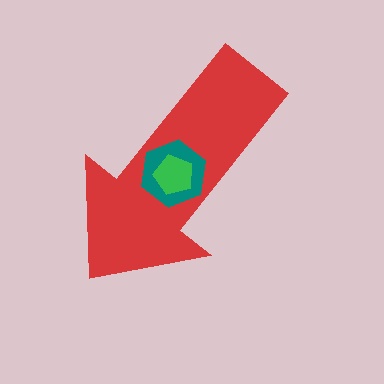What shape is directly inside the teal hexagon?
The green pentagon.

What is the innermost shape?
The green pentagon.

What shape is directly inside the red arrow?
The teal hexagon.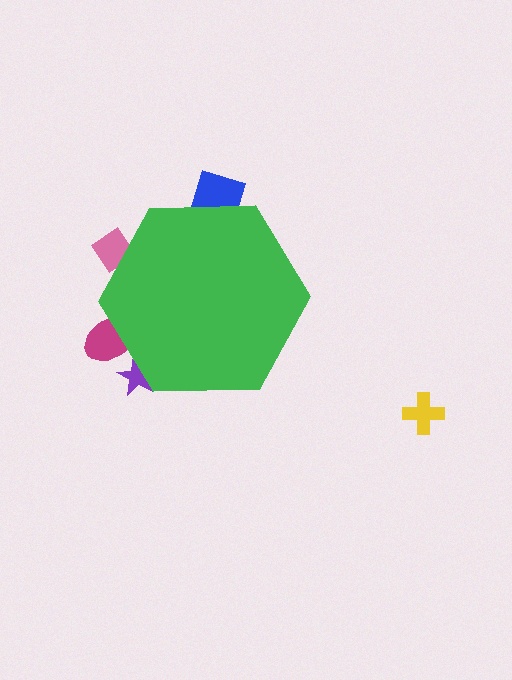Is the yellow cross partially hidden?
No, the yellow cross is fully visible.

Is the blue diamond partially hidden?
Yes, the blue diamond is partially hidden behind the green hexagon.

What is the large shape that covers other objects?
A green hexagon.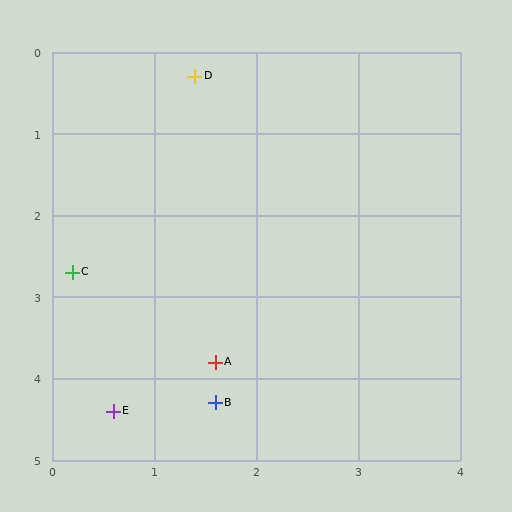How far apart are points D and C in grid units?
Points D and C are about 2.7 grid units apart.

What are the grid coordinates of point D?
Point D is at approximately (1.4, 0.3).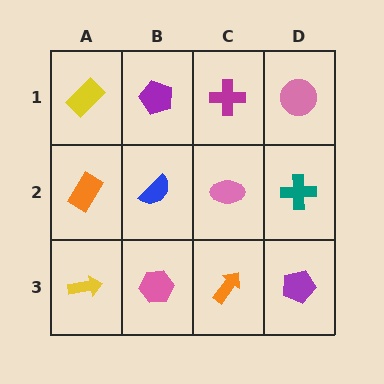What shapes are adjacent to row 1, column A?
An orange rectangle (row 2, column A), a purple pentagon (row 1, column B).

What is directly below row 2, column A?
A yellow arrow.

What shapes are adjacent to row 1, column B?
A blue semicircle (row 2, column B), a yellow rectangle (row 1, column A), a magenta cross (row 1, column C).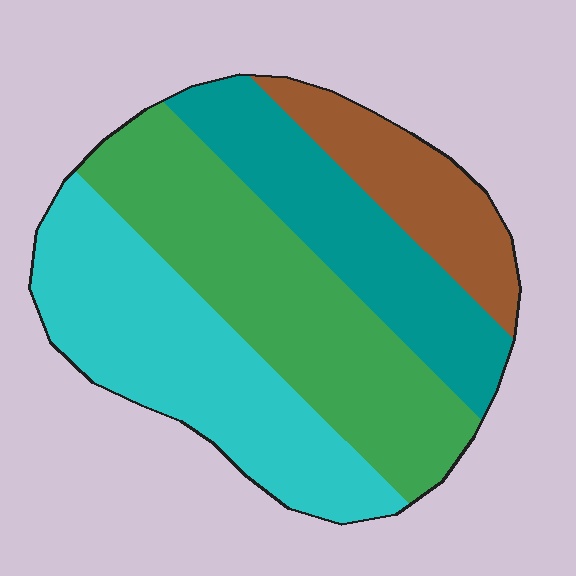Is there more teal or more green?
Green.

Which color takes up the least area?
Brown, at roughly 15%.